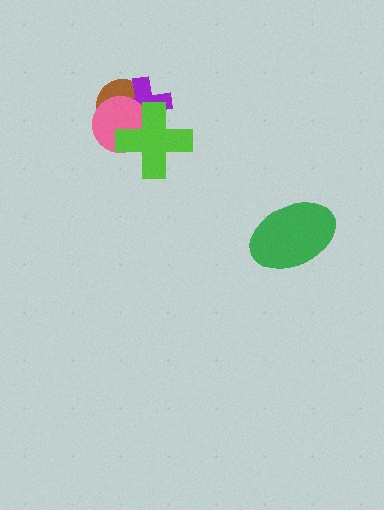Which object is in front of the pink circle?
The lime cross is in front of the pink circle.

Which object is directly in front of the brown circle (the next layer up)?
The purple cross is directly in front of the brown circle.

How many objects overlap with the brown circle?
3 objects overlap with the brown circle.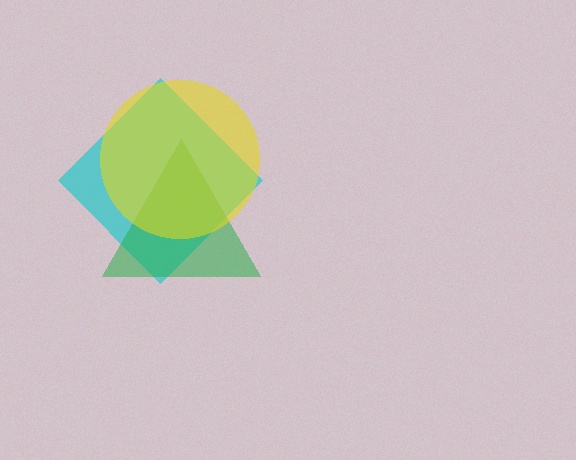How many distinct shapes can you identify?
There are 3 distinct shapes: a cyan diamond, a green triangle, a yellow circle.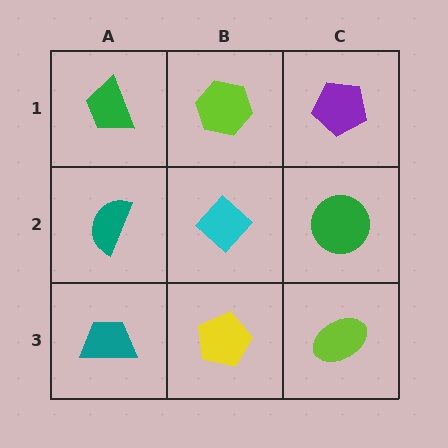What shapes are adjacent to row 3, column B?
A cyan diamond (row 2, column B), a teal trapezoid (row 3, column A), a lime ellipse (row 3, column C).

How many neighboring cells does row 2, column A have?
3.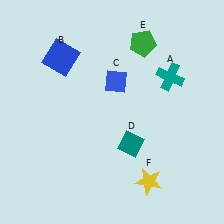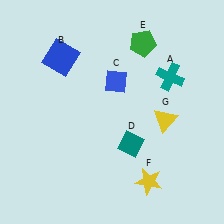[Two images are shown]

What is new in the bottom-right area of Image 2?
A yellow triangle (G) was added in the bottom-right area of Image 2.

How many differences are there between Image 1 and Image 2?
There is 1 difference between the two images.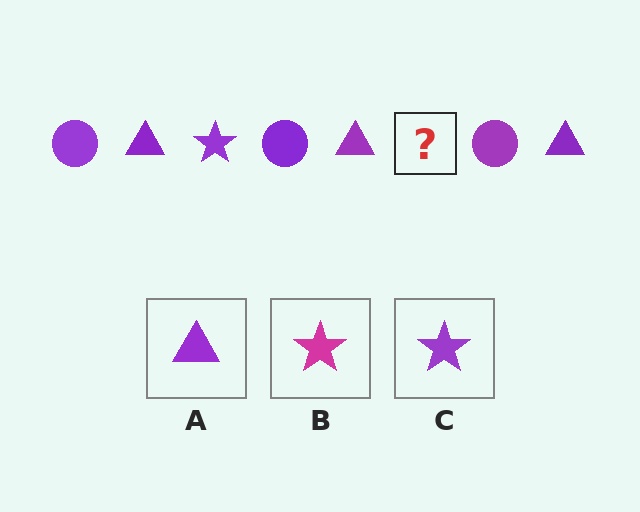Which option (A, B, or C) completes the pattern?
C.